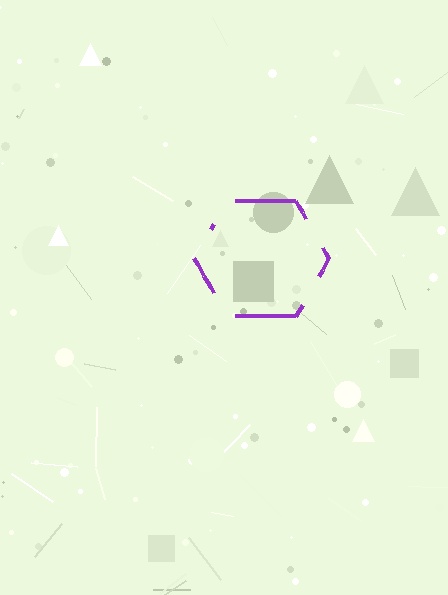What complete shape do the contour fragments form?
The contour fragments form a hexagon.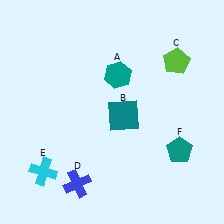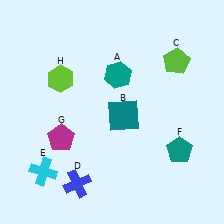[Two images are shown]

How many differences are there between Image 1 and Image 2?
There are 2 differences between the two images.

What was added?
A magenta pentagon (G), a lime hexagon (H) were added in Image 2.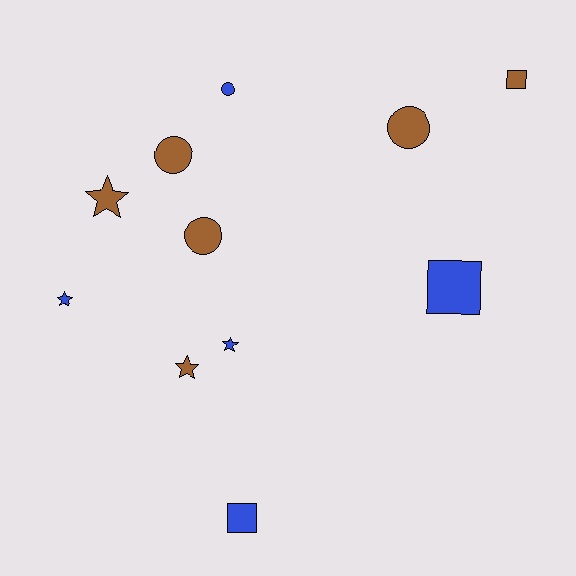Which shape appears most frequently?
Circle, with 4 objects.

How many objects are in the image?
There are 11 objects.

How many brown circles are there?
There are 3 brown circles.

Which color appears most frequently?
Brown, with 6 objects.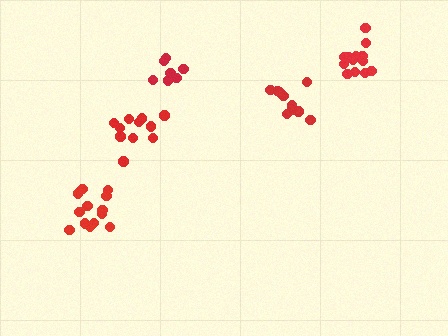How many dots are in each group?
Group 1: 13 dots, Group 2: 7 dots, Group 3: 10 dots, Group 4: 11 dots, Group 5: 13 dots (54 total).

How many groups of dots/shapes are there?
There are 5 groups.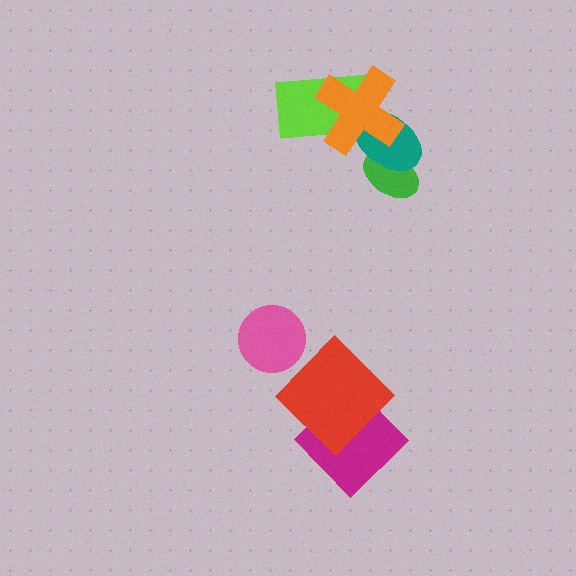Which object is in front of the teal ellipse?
The orange cross is in front of the teal ellipse.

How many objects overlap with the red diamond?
1 object overlaps with the red diamond.